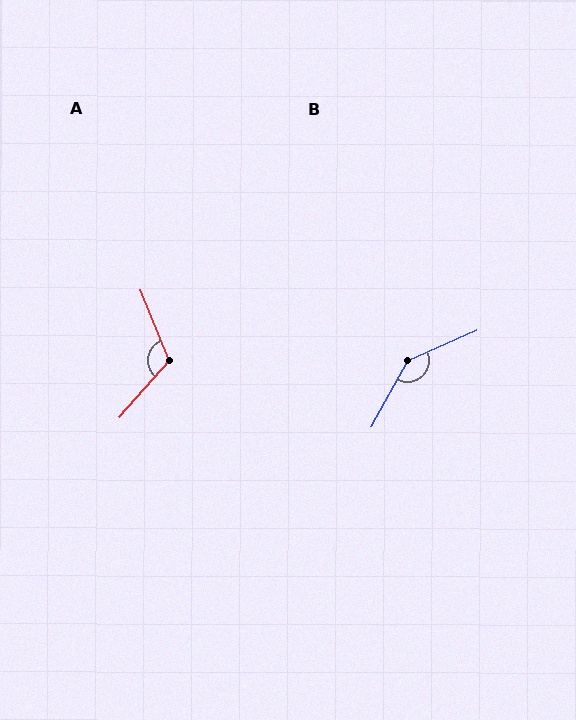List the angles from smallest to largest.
A (116°), B (142°).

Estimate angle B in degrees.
Approximately 142 degrees.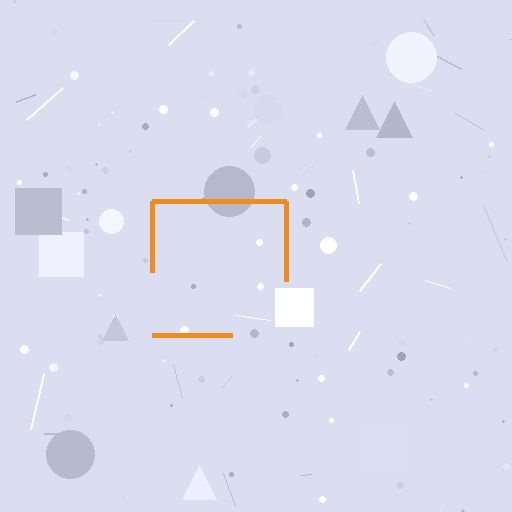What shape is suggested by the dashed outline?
The dashed outline suggests a square.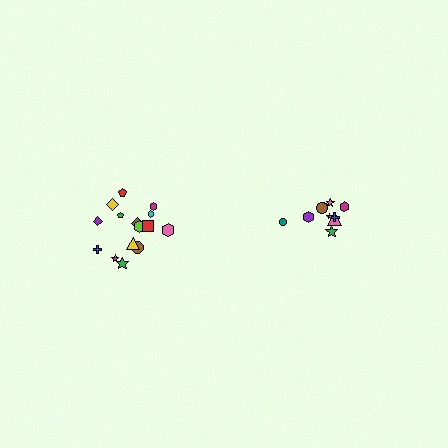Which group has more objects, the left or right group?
The left group.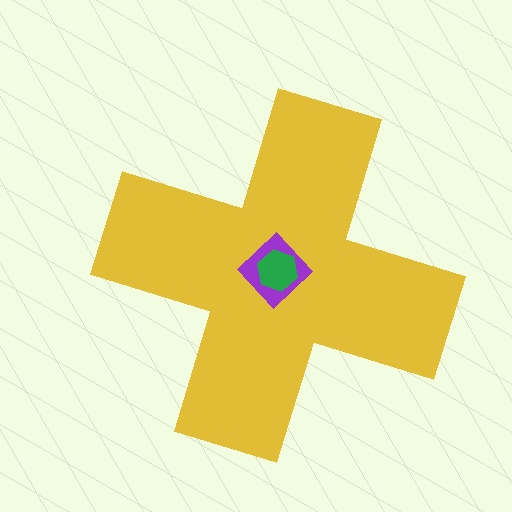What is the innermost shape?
The green hexagon.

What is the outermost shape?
The yellow cross.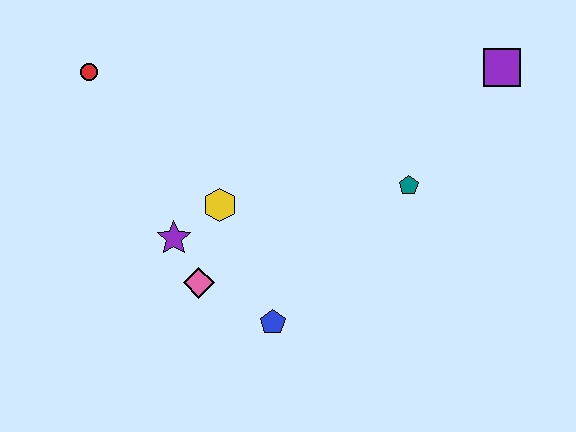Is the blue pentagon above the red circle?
No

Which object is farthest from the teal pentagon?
The red circle is farthest from the teal pentagon.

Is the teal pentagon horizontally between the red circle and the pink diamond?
No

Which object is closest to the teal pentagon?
The purple square is closest to the teal pentagon.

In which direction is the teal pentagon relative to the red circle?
The teal pentagon is to the right of the red circle.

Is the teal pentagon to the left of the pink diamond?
No